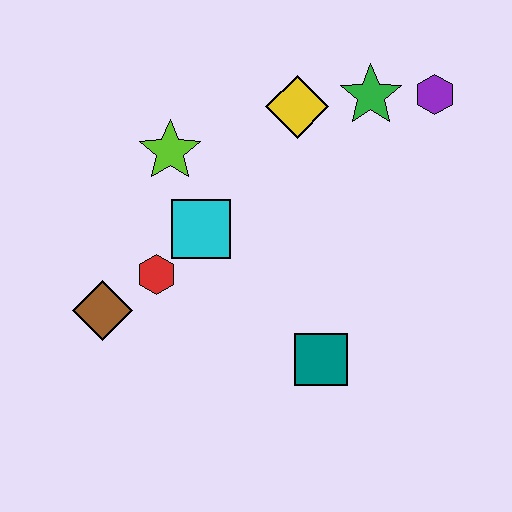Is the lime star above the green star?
No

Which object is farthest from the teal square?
The purple hexagon is farthest from the teal square.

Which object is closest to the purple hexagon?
The green star is closest to the purple hexagon.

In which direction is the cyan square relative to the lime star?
The cyan square is below the lime star.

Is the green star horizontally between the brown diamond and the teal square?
No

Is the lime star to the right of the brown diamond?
Yes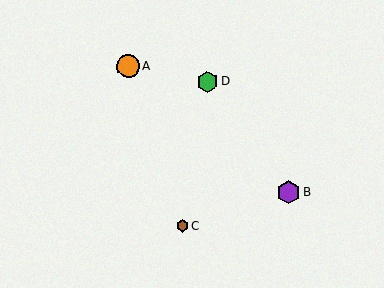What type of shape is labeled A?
Shape A is an orange circle.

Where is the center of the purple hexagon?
The center of the purple hexagon is at (289, 192).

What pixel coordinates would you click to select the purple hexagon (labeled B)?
Click at (289, 192) to select the purple hexagon B.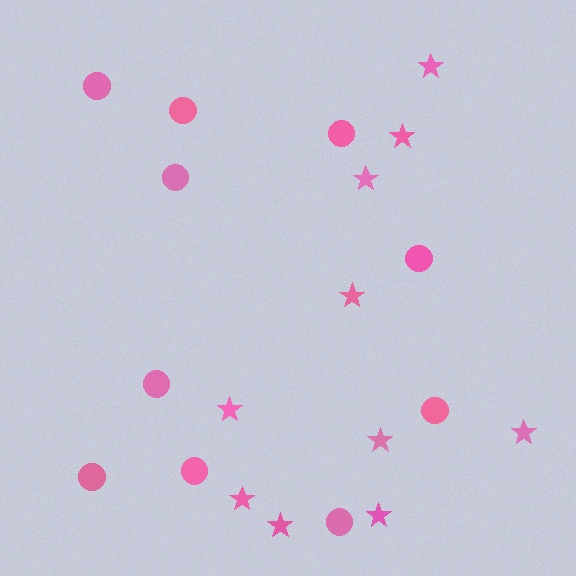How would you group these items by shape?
There are 2 groups: one group of stars (10) and one group of circles (10).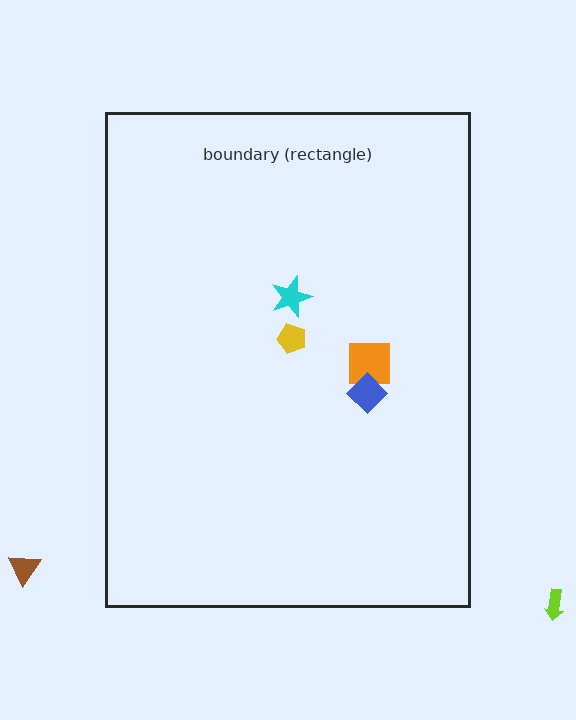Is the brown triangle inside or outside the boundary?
Outside.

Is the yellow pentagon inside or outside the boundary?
Inside.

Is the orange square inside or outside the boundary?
Inside.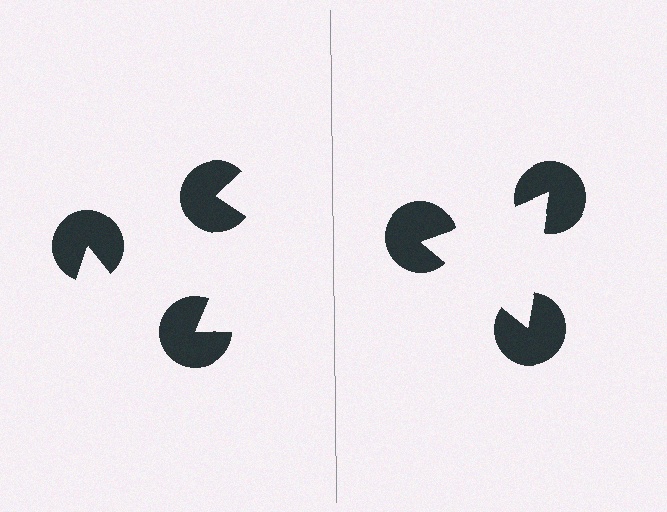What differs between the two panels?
The pac-man discs are positioned identically on both sides; only the wedge orientations differ. On the right they align to a triangle; on the left they are misaligned.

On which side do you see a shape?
An illusory triangle appears on the right side. On the left side the wedge cuts are rotated, so no coherent shape forms.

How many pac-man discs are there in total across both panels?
6 — 3 on each side.